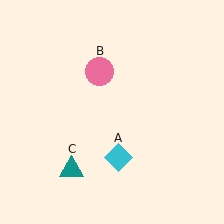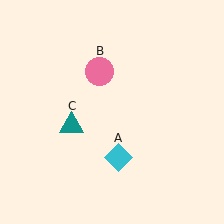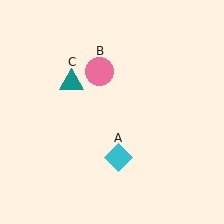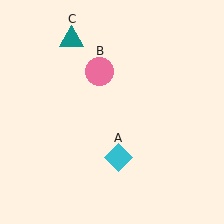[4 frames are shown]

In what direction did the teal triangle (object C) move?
The teal triangle (object C) moved up.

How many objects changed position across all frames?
1 object changed position: teal triangle (object C).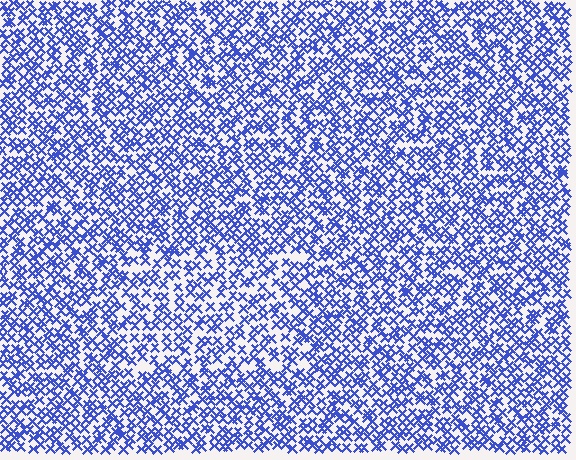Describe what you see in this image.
The image contains small blue elements arranged at two different densities. A rectangle-shaped region is visible where the elements are less densely packed than the surrounding area.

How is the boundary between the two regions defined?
The boundary is defined by a change in element density (approximately 1.4x ratio). All elements are the same color, size, and shape.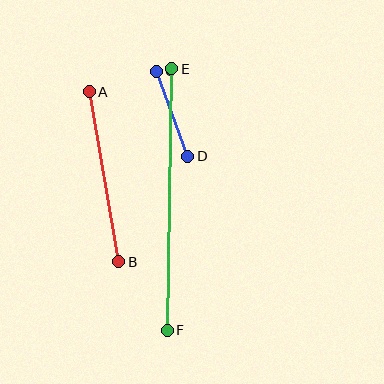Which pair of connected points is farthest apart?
Points E and F are farthest apart.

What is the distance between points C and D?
The distance is approximately 91 pixels.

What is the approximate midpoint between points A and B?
The midpoint is at approximately (104, 177) pixels.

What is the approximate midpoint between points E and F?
The midpoint is at approximately (169, 199) pixels.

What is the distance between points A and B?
The distance is approximately 173 pixels.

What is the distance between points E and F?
The distance is approximately 262 pixels.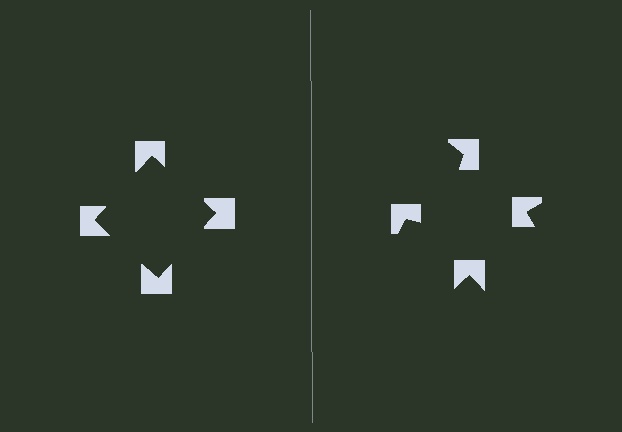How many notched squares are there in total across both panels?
8 — 4 on each side.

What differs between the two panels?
The notched squares are positioned identically on both sides; only the wedge orientations differ. On the left they align to a square; on the right they are misaligned.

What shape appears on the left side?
An illusory square.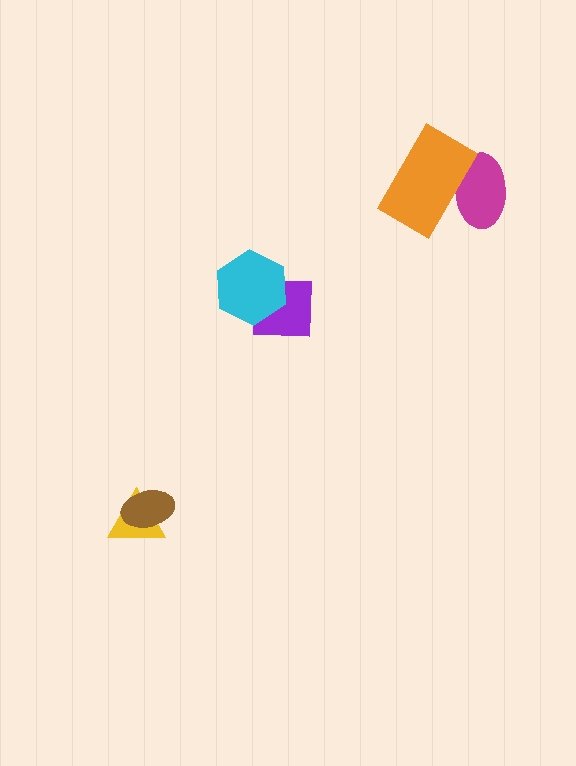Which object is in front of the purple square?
The cyan hexagon is in front of the purple square.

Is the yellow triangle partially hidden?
Yes, it is partially covered by another shape.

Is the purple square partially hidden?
Yes, it is partially covered by another shape.